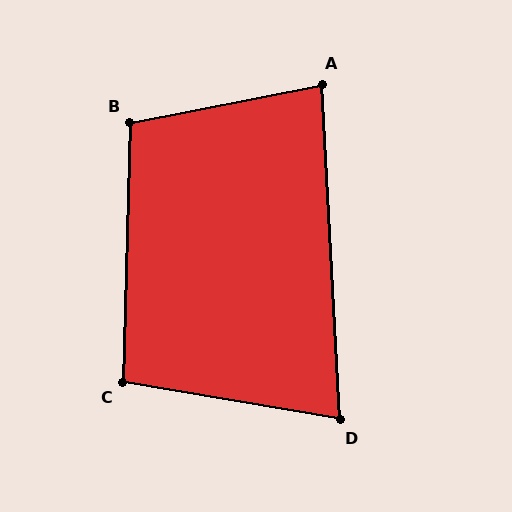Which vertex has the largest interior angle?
B, at approximately 103 degrees.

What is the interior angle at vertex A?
Approximately 82 degrees (acute).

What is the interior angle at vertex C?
Approximately 98 degrees (obtuse).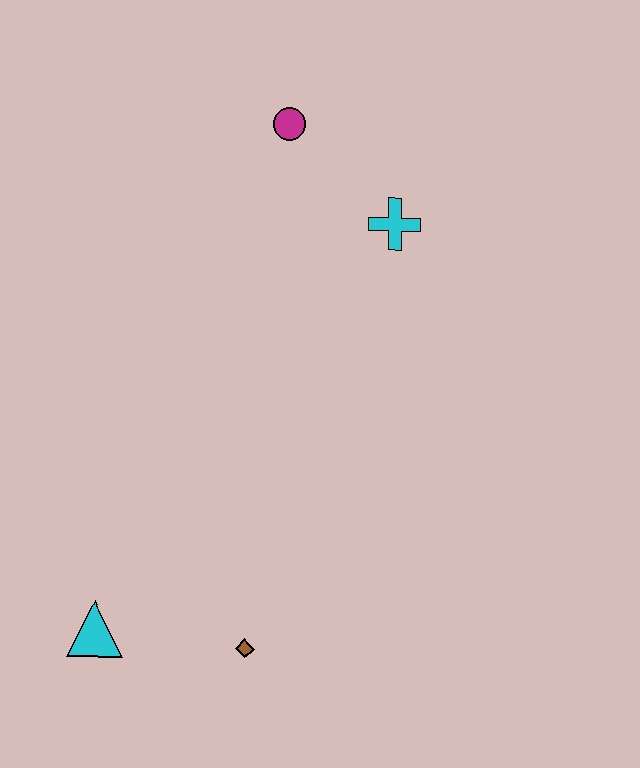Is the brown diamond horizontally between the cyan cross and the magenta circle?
No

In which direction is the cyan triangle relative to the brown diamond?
The cyan triangle is to the left of the brown diamond.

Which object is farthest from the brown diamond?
The magenta circle is farthest from the brown diamond.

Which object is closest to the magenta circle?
The cyan cross is closest to the magenta circle.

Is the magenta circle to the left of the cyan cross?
Yes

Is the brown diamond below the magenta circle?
Yes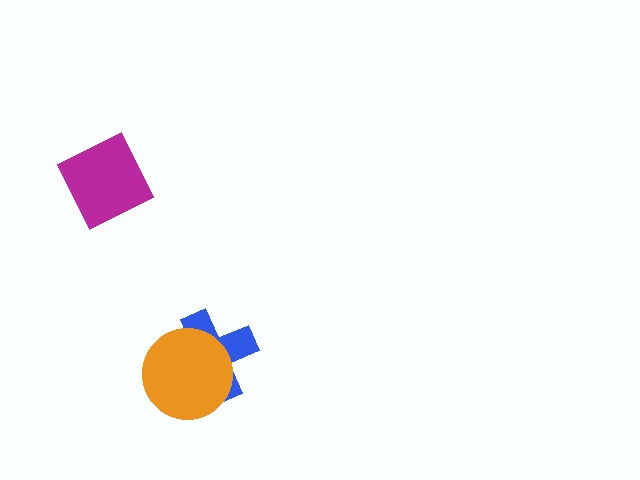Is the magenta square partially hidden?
No, no other shape covers it.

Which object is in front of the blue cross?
The orange circle is in front of the blue cross.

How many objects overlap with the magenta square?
0 objects overlap with the magenta square.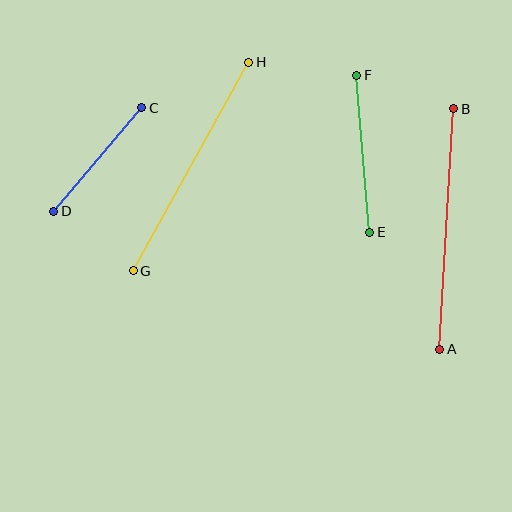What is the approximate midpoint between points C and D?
The midpoint is at approximately (98, 160) pixels.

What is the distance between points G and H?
The distance is approximately 238 pixels.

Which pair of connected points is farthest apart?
Points A and B are farthest apart.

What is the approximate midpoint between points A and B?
The midpoint is at approximately (447, 229) pixels.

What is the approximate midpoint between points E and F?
The midpoint is at approximately (363, 154) pixels.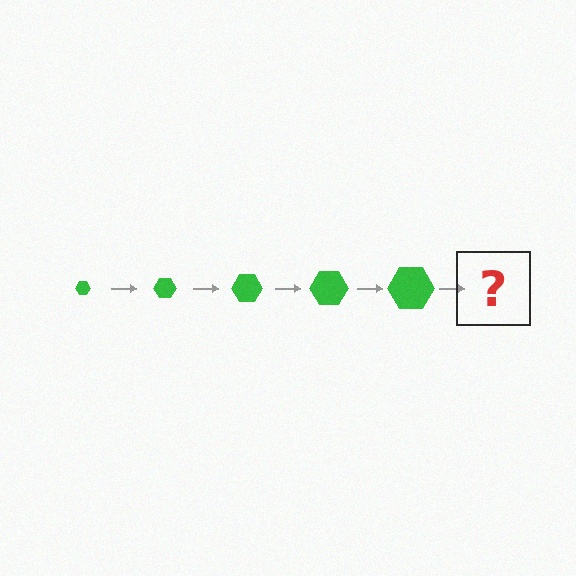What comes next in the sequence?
The next element should be a green hexagon, larger than the previous one.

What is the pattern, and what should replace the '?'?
The pattern is that the hexagon gets progressively larger each step. The '?' should be a green hexagon, larger than the previous one.